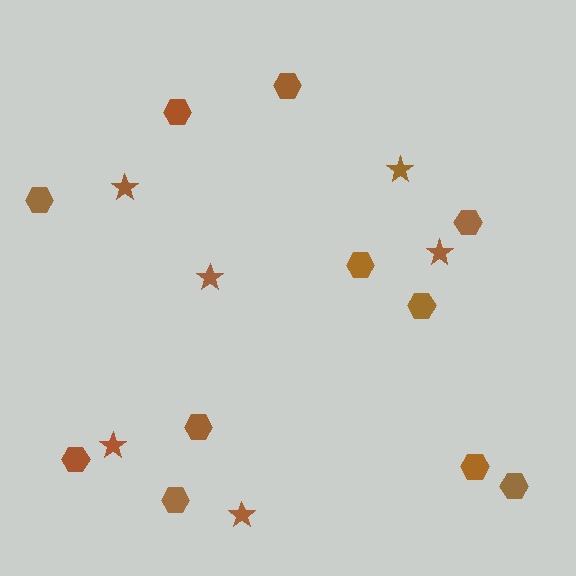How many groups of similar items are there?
There are 2 groups: one group of stars (6) and one group of hexagons (11).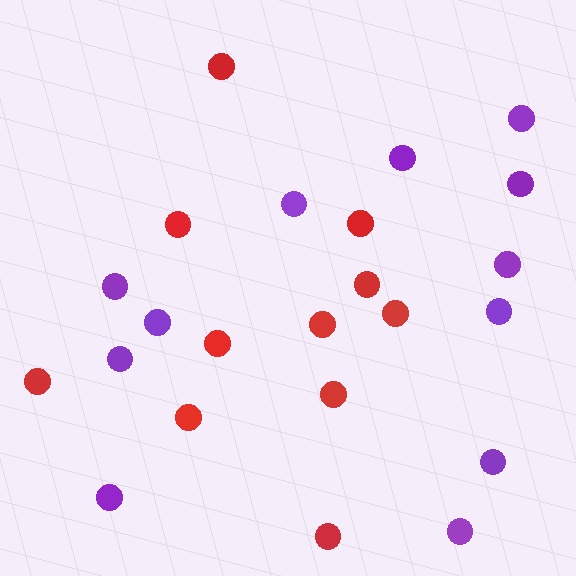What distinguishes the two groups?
There are 2 groups: one group of red circles (11) and one group of purple circles (12).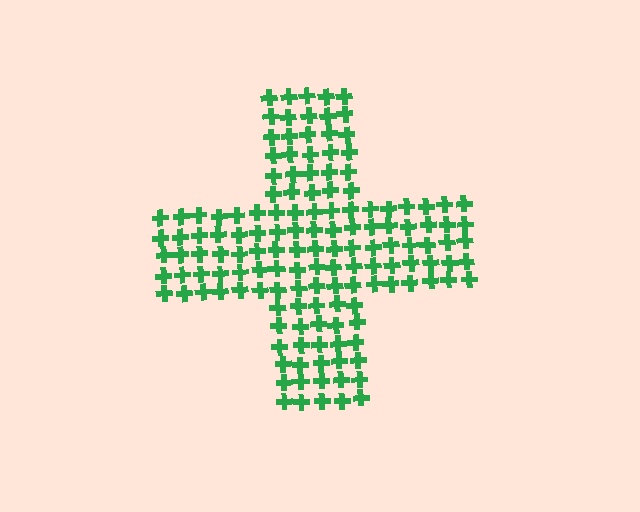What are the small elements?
The small elements are crosses.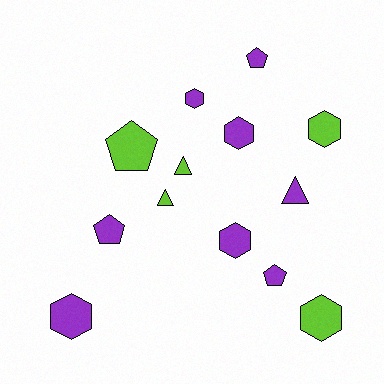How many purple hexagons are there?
There are 4 purple hexagons.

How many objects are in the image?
There are 13 objects.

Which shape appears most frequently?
Hexagon, with 6 objects.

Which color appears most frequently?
Purple, with 8 objects.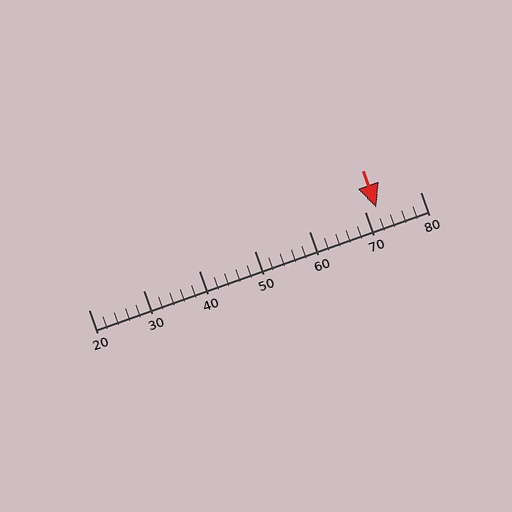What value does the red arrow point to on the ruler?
The red arrow points to approximately 72.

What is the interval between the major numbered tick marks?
The major tick marks are spaced 10 units apart.